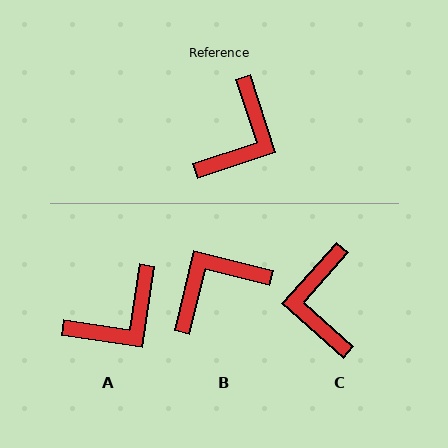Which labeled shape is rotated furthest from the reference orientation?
C, about 150 degrees away.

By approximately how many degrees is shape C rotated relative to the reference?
Approximately 150 degrees clockwise.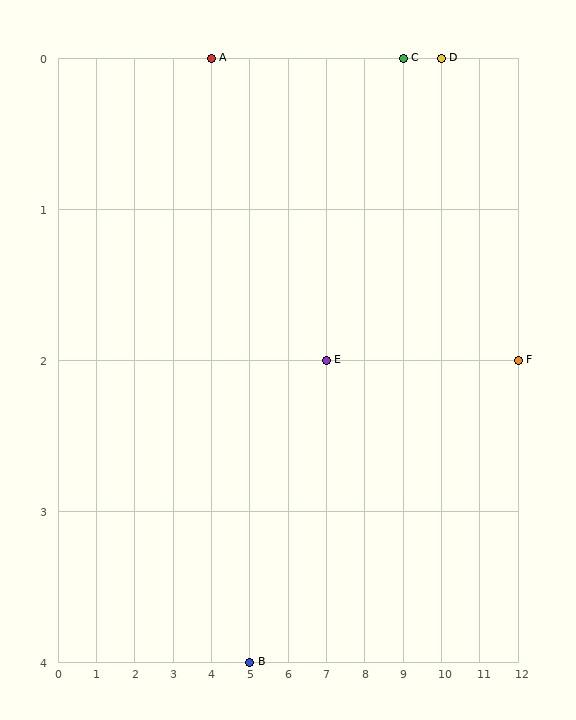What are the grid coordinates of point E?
Point E is at grid coordinates (7, 2).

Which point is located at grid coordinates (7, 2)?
Point E is at (7, 2).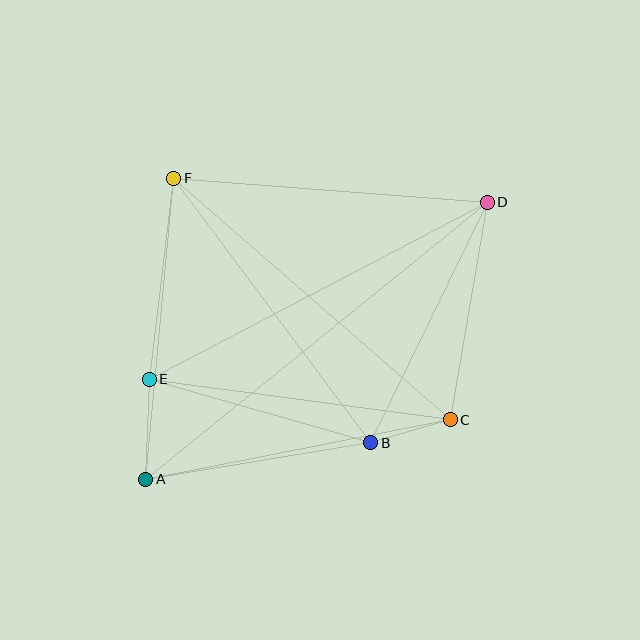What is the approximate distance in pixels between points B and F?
The distance between B and F is approximately 330 pixels.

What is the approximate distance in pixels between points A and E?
The distance between A and E is approximately 100 pixels.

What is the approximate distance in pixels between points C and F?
The distance between C and F is approximately 367 pixels.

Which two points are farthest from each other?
Points A and D are farthest from each other.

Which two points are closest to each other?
Points B and C are closest to each other.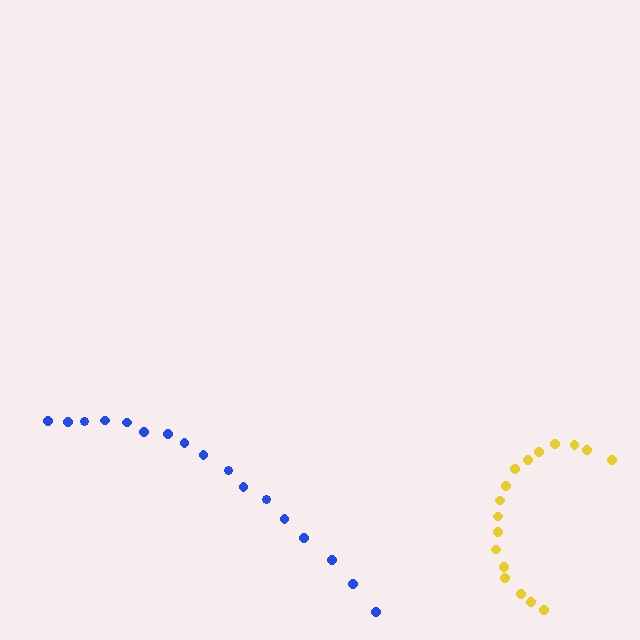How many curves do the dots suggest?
There are 2 distinct paths.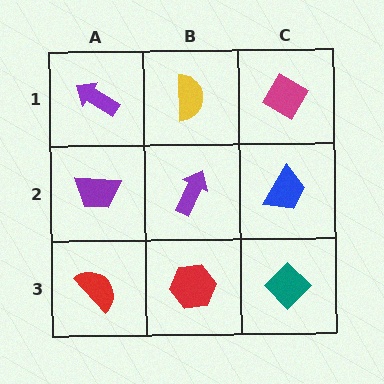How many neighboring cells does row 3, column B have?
3.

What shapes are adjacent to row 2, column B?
A yellow semicircle (row 1, column B), a red hexagon (row 3, column B), a purple trapezoid (row 2, column A), a blue trapezoid (row 2, column C).